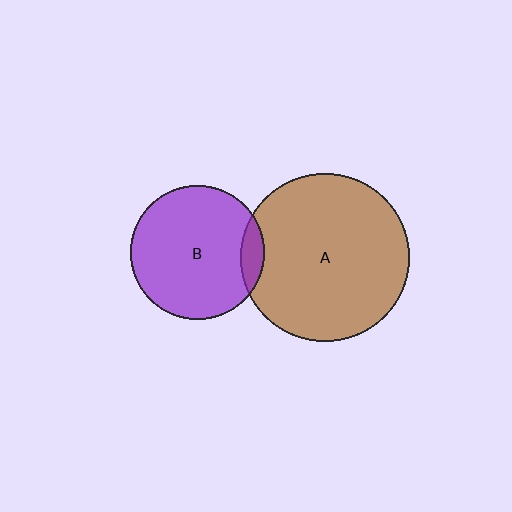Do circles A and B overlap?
Yes.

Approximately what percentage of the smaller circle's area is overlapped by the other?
Approximately 10%.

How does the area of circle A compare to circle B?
Approximately 1.6 times.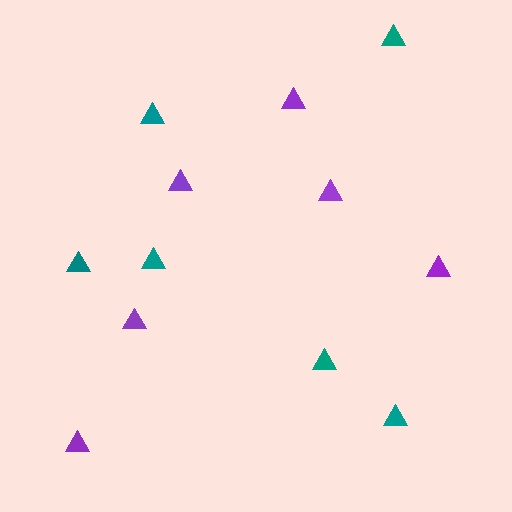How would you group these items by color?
There are 2 groups: one group of teal triangles (6) and one group of purple triangles (6).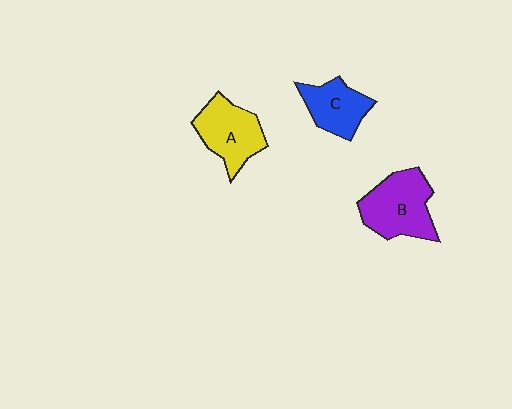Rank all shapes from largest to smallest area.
From largest to smallest: B (purple), A (yellow), C (blue).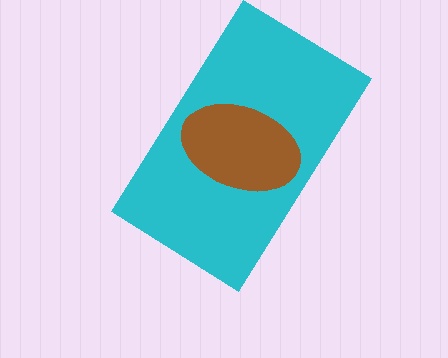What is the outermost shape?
The cyan rectangle.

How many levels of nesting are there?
2.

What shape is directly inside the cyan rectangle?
The brown ellipse.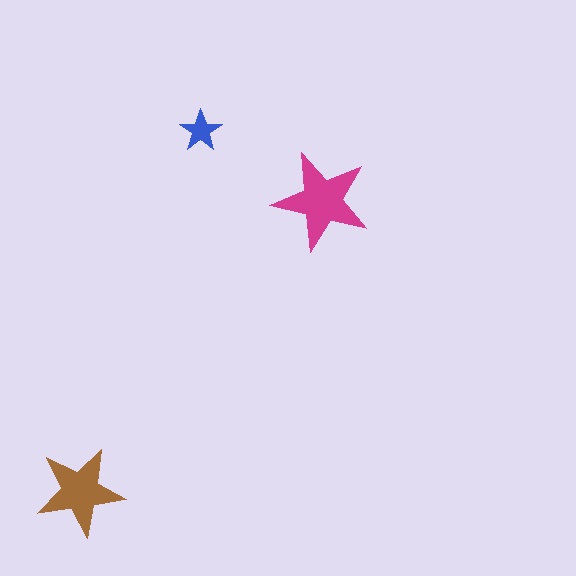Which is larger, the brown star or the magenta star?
The magenta one.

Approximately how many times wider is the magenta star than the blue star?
About 2.5 times wider.